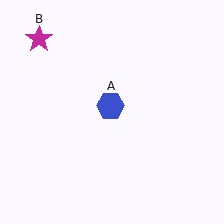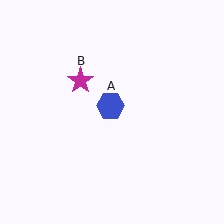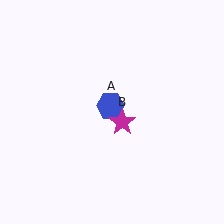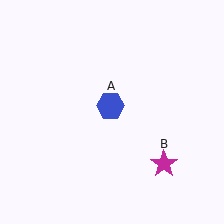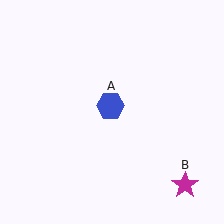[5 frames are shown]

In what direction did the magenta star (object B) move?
The magenta star (object B) moved down and to the right.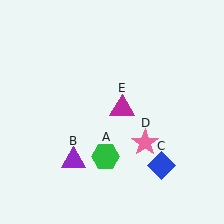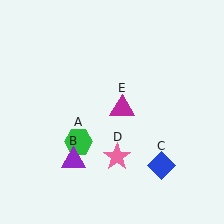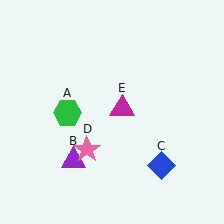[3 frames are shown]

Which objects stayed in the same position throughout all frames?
Purple triangle (object B) and blue diamond (object C) and magenta triangle (object E) remained stationary.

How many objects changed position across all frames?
2 objects changed position: green hexagon (object A), pink star (object D).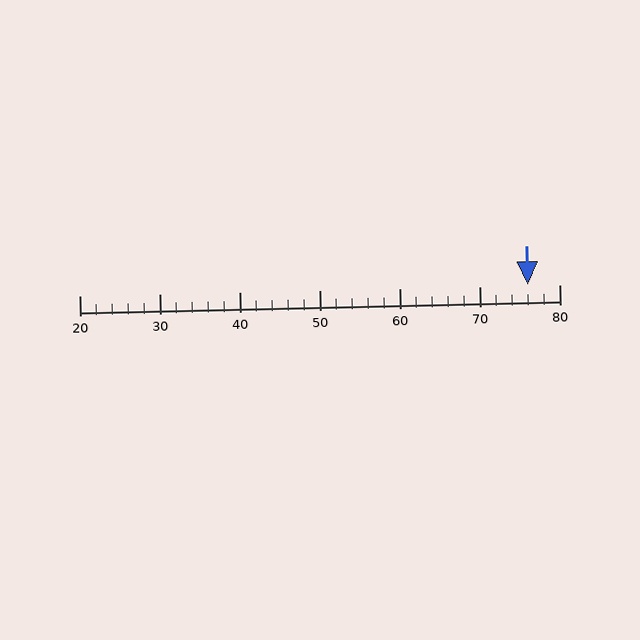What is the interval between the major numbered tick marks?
The major tick marks are spaced 10 units apart.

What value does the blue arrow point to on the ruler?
The blue arrow points to approximately 76.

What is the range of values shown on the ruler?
The ruler shows values from 20 to 80.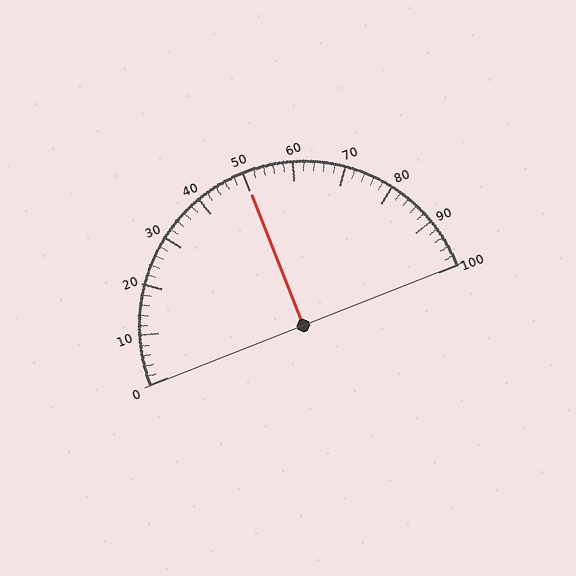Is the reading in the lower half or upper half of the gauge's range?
The reading is in the upper half of the range (0 to 100).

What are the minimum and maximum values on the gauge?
The gauge ranges from 0 to 100.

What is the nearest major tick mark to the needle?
The nearest major tick mark is 50.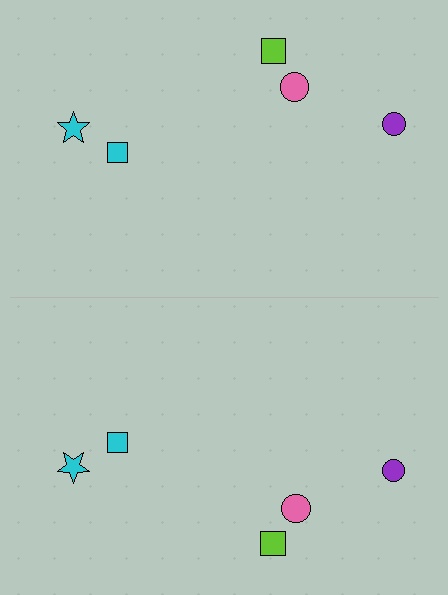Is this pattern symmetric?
Yes, this pattern has bilateral (reflection) symmetry.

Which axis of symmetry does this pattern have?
The pattern has a horizontal axis of symmetry running through the center of the image.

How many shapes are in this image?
There are 10 shapes in this image.